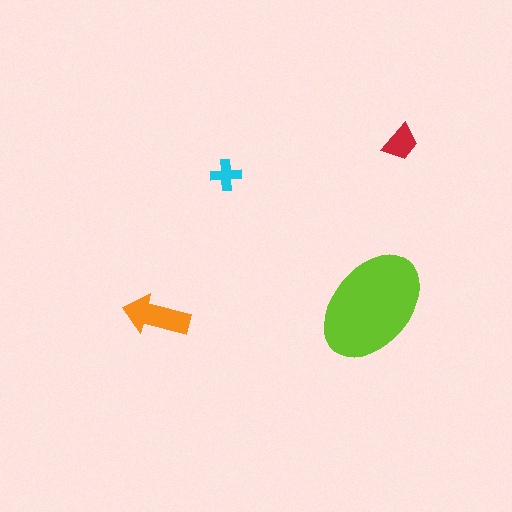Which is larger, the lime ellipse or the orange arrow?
The lime ellipse.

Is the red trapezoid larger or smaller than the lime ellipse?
Smaller.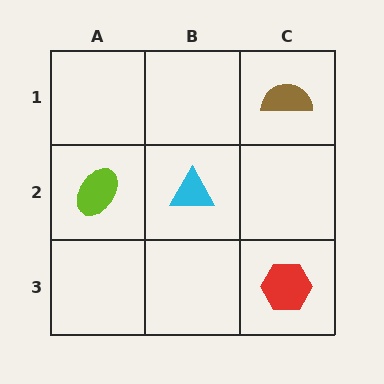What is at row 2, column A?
A lime ellipse.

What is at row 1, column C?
A brown semicircle.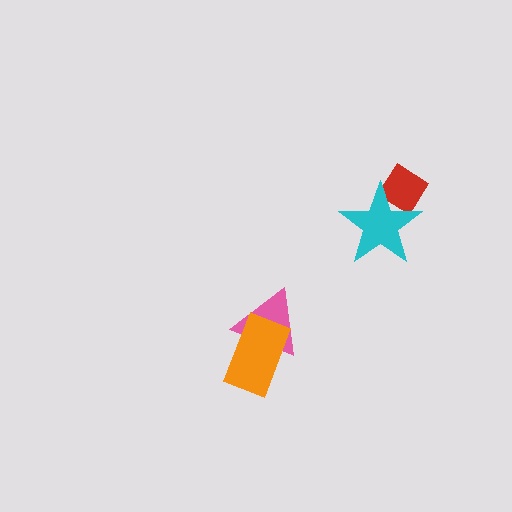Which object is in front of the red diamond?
The cyan star is in front of the red diamond.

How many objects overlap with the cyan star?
1 object overlaps with the cyan star.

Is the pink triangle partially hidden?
Yes, it is partially covered by another shape.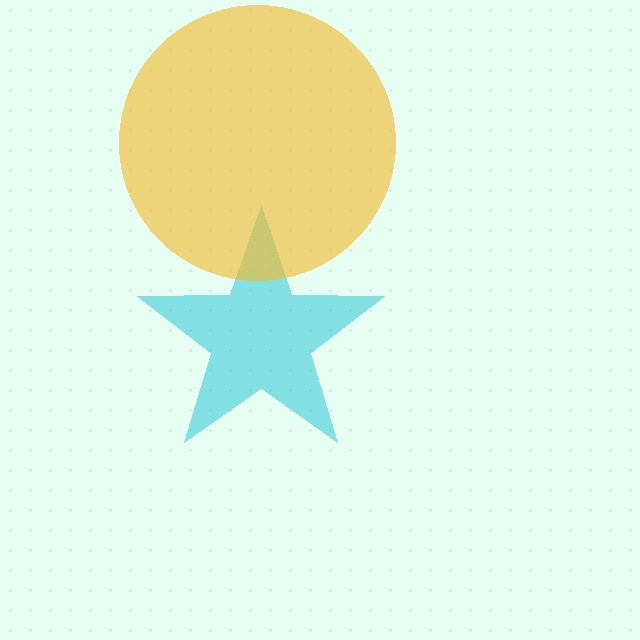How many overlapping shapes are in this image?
There are 2 overlapping shapes in the image.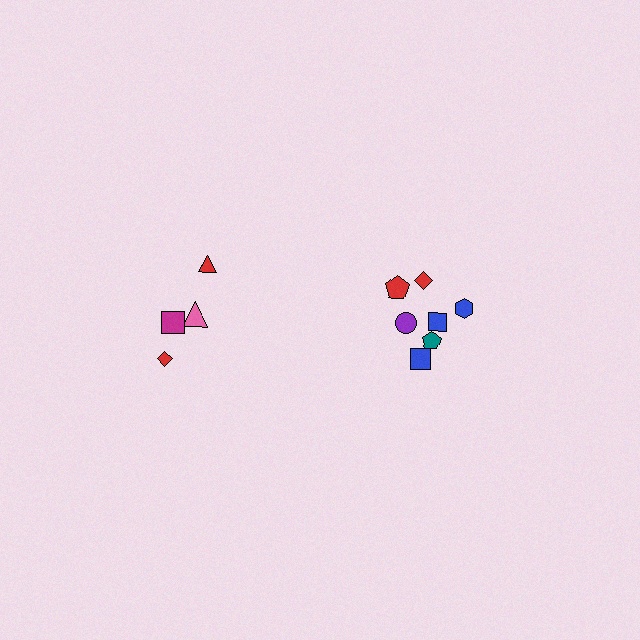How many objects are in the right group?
There are 7 objects.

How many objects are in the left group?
There are 4 objects.